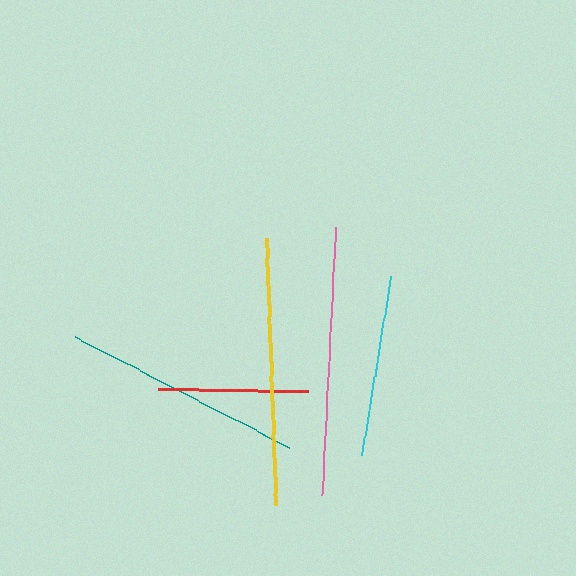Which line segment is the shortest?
The red line is the shortest at approximately 150 pixels.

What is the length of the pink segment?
The pink segment is approximately 268 pixels long.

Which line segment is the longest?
The pink line is the longest at approximately 268 pixels.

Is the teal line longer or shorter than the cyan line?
The teal line is longer than the cyan line.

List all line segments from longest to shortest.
From longest to shortest: pink, yellow, teal, cyan, red.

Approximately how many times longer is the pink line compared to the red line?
The pink line is approximately 1.8 times the length of the red line.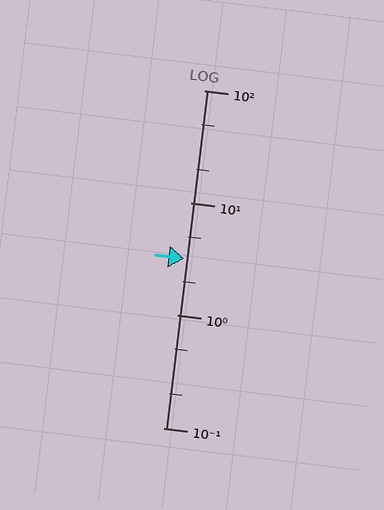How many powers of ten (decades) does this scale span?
The scale spans 3 decades, from 0.1 to 100.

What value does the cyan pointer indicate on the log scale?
The pointer indicates approximately 3.2.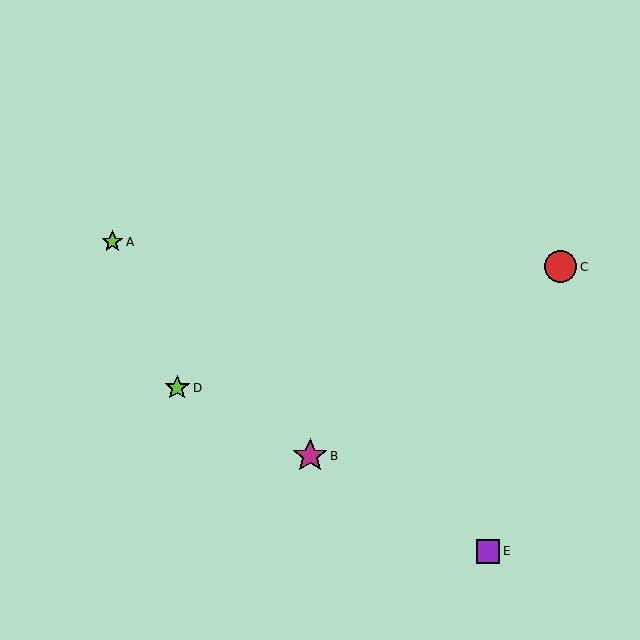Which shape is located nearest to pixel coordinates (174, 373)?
The lime star (labeled D) at (177, 388) is nearest to that location.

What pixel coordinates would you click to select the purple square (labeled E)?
Click at (488, 551) to select the purple square E.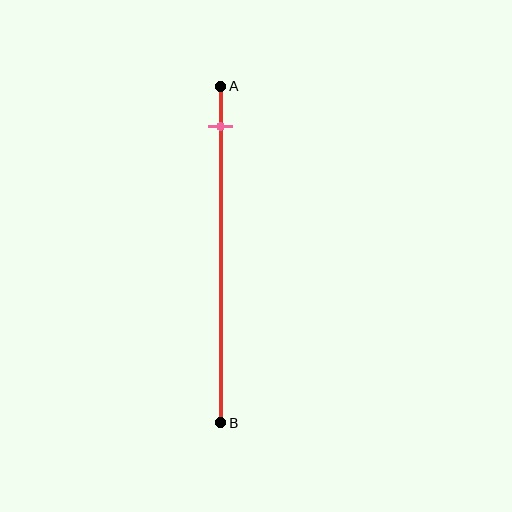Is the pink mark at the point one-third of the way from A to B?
No, the mark is at about 10% from A, not at the 33% one-third point.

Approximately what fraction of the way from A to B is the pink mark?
The pink mark is approximately 10% of the way from A to B.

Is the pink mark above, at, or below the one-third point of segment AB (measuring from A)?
The pink mark is above the one-third point of segment AB.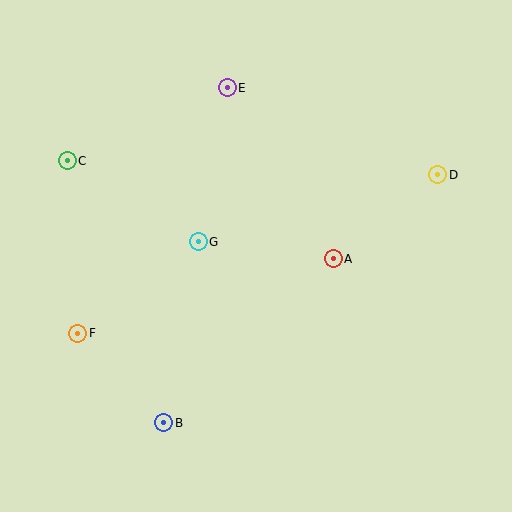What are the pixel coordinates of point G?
Point G is at (198, 242).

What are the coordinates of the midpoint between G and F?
The midpoint between G and F is at (138, 288).